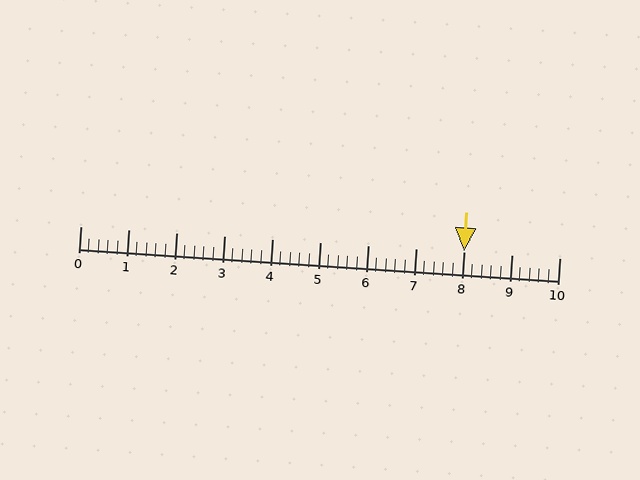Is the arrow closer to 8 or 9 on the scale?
The arrow is closer to 8.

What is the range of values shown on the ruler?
The ruler shows values from 0 to 10.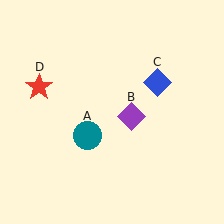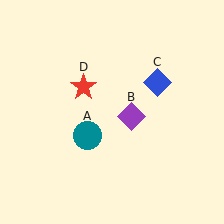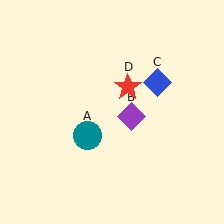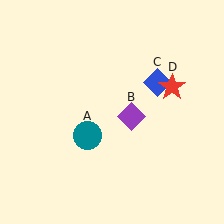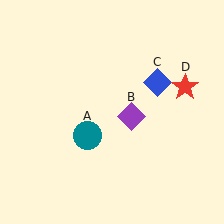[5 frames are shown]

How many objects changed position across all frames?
1 object changed position: red star (object D).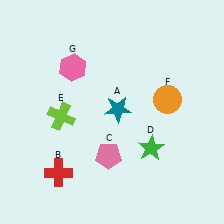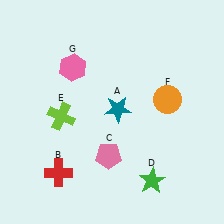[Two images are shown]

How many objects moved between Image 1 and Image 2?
1 object moved between the two images.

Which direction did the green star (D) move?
The green star (D) moved down.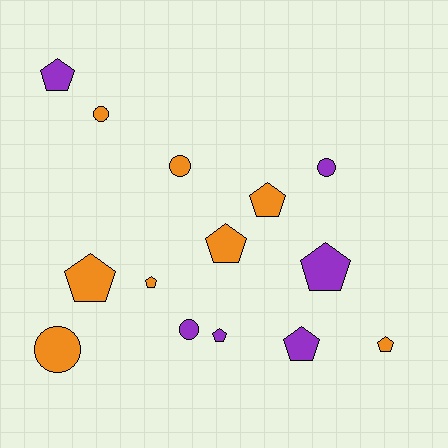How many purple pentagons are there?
There are 4 purple pentagons.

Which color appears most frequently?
Orange, with 8 objects.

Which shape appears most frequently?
Pentagon, with 9 objects.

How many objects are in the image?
There are 14 objects.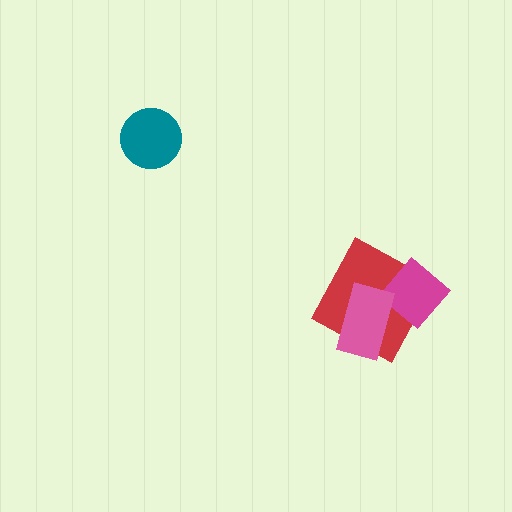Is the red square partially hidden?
Yes, it is partially covered by another shape.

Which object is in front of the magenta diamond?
The pink rectangle is in front of the magenta diamond.